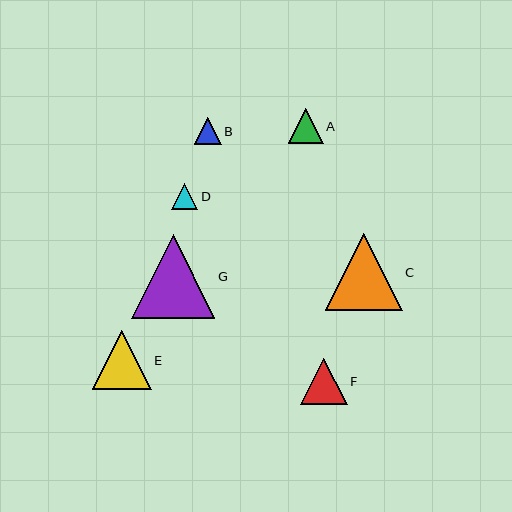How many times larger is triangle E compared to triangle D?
Triangle E is approximately 2.2 times the size of triangle D.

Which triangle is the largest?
Triangle G is the largest with a size of approximately 83 pixels.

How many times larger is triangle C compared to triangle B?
Triangle C is approximately 2.9 times the size of triangle B.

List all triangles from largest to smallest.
From largest to smallest: G, C, E, F, A, B, D.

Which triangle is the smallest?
Triangle D is the smallest with a size of approximately 26 pixels.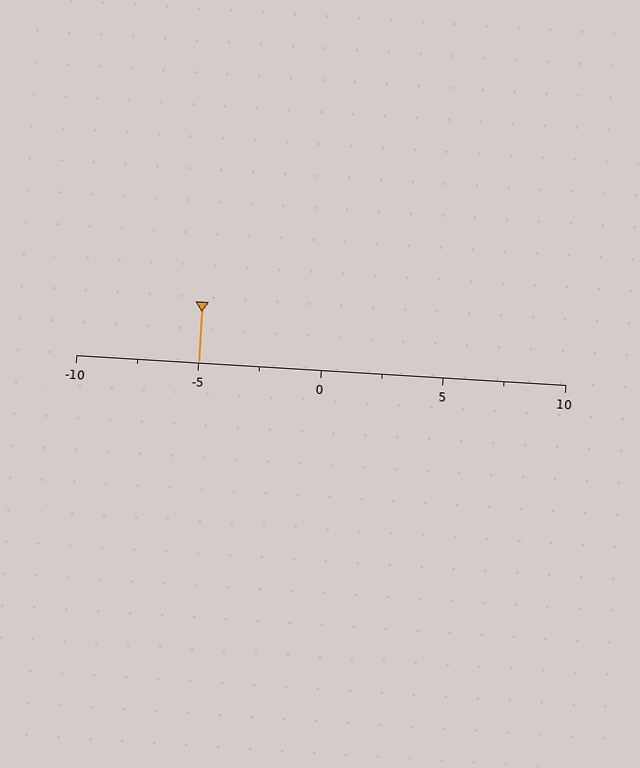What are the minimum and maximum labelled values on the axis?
The axis runs from -10 to 10.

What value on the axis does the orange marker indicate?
The marker indicates approximately -5.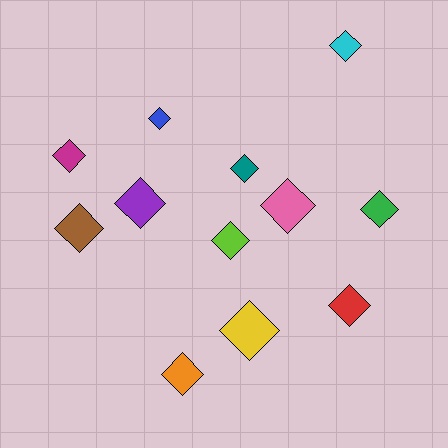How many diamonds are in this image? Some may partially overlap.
There are 12 diamonds.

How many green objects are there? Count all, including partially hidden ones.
There is 1 green object.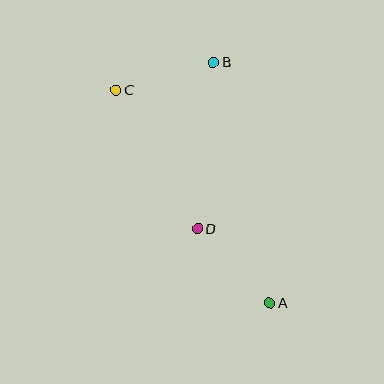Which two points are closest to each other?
Points B and C are closest to each other.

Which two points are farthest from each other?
Points A and C are farthest from each other.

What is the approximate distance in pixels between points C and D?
The distance between C and D is approximately 161 pixels.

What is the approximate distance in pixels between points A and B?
The distance between A and B is approximately 247 pixels.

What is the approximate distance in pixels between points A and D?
The distance between A and D is approximately 104 pixels.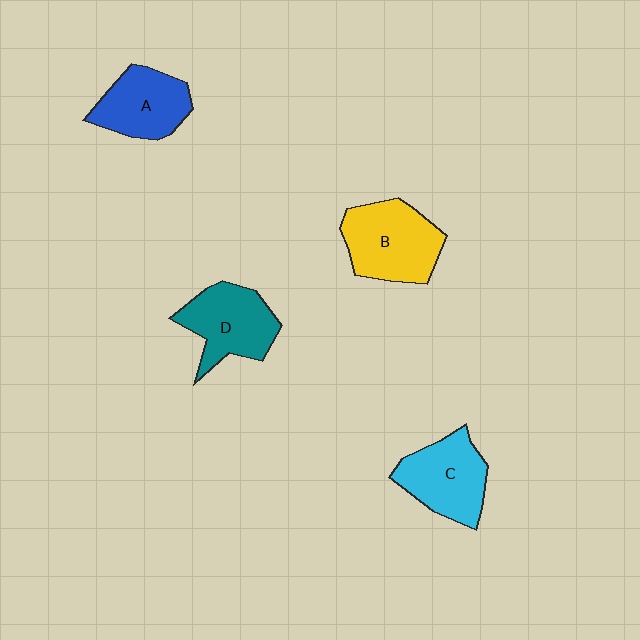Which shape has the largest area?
Shape B (yellow).